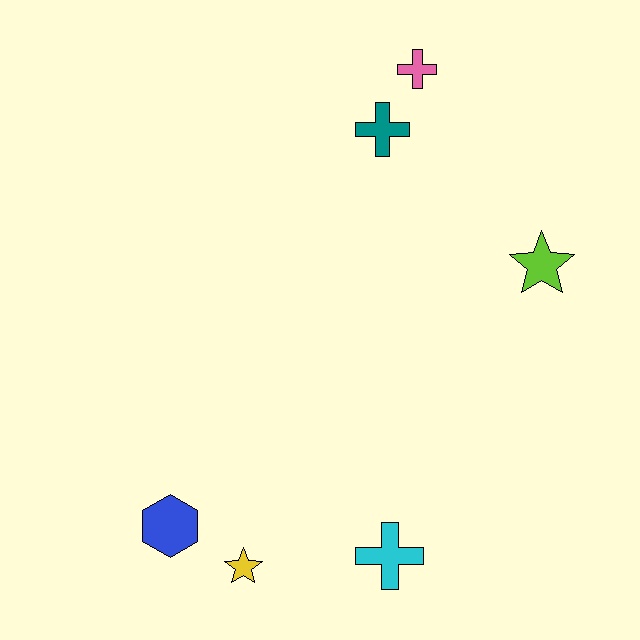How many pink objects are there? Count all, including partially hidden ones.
There is 1 pink object.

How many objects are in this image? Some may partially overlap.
There are 6 objects.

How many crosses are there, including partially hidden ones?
There are 3 crosses.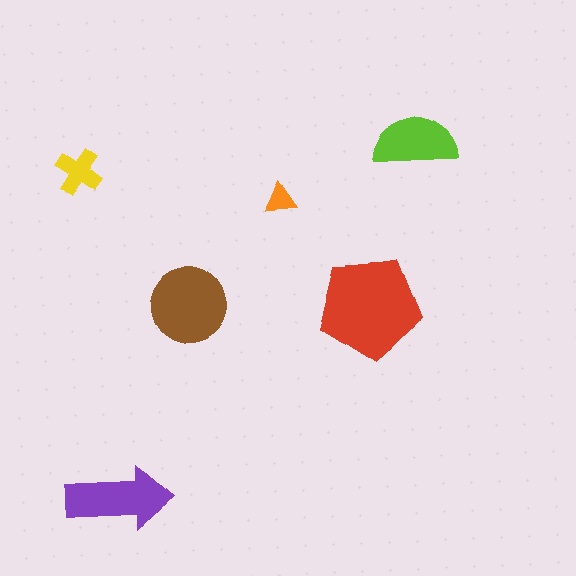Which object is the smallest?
The orange triangle.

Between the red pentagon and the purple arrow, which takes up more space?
The red pentagon.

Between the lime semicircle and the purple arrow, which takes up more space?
The purple arrow.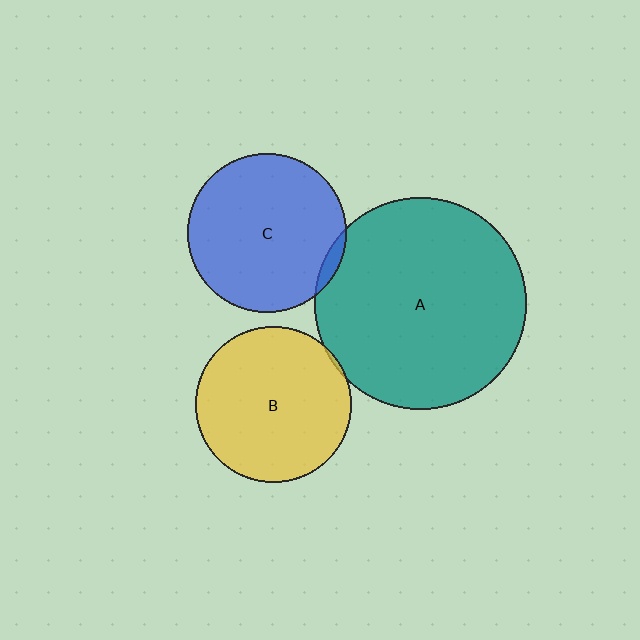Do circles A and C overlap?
Yes.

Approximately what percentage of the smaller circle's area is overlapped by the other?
Approximately 5%.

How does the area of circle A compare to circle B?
Approximately 1.9 times.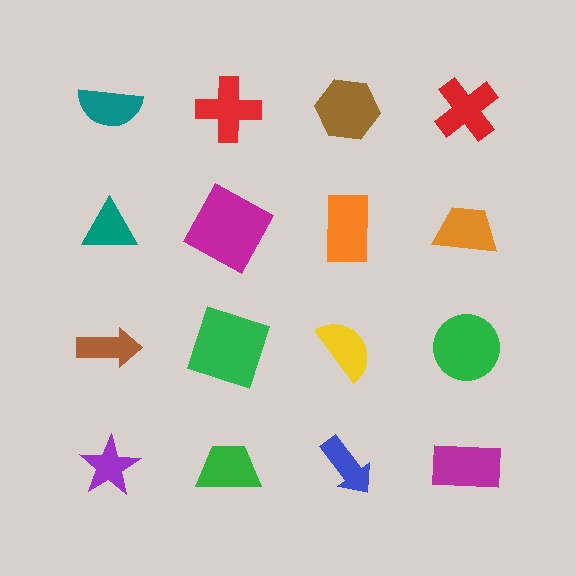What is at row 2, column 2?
A magenta square.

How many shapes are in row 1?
4 shapes.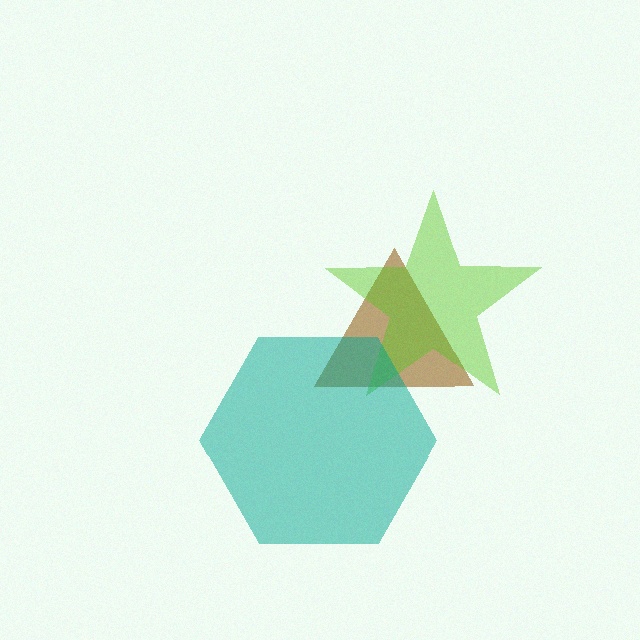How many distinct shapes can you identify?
There are 3 distinct shapes: a brown triangle, a lime star, a teal hexagon.